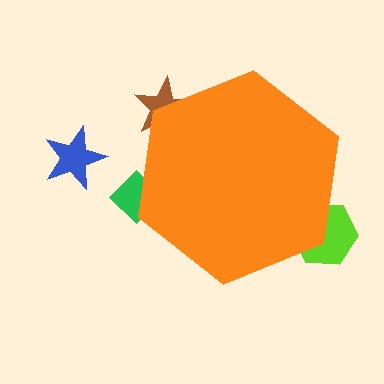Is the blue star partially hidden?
No, the blue star is fully visible.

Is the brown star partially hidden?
Yes, the brown star is partially hidden behind the orange hexagon.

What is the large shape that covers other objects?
An orange hexagon.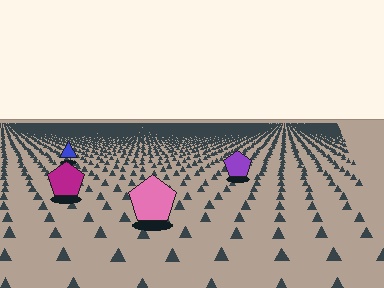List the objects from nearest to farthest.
From nearest to farthest: the pink pentagon, the magenta pentagon, the purple pentagon, the blue triangle.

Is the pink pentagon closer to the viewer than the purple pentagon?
Yes. The pink pentagon is closer — you can tell from the texture gradient: the ground texture is coarser near it.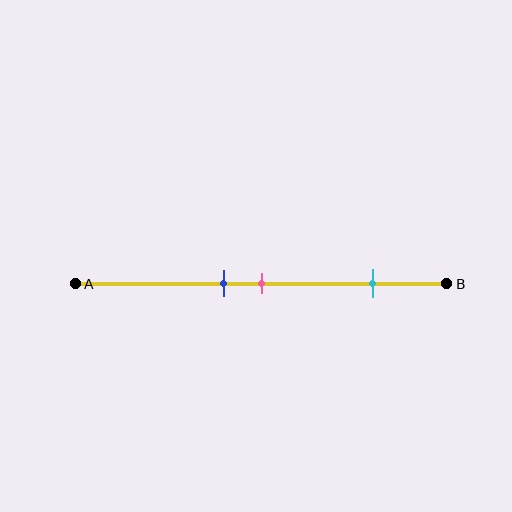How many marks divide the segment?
There are 3 marks dividing the segment.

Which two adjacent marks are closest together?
The blue and pink marks are the closest adjacent pair.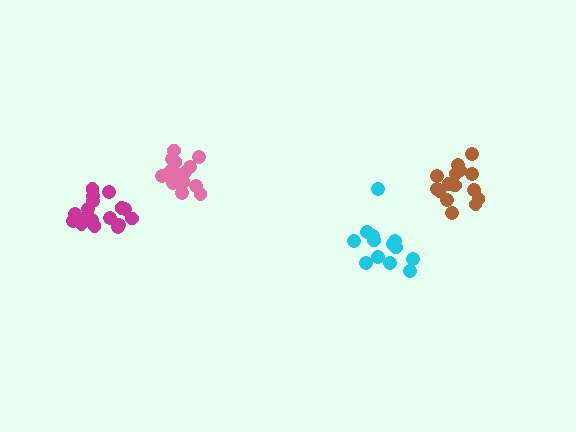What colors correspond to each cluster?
The clusters are colored: pink, brown, cyan, magenta.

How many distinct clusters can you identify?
There are 4 distinct clusters.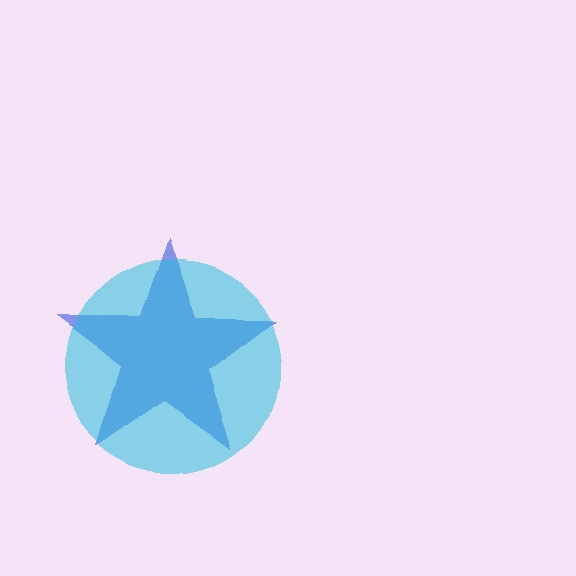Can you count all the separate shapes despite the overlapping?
Yes, there are 2 separate shapes.